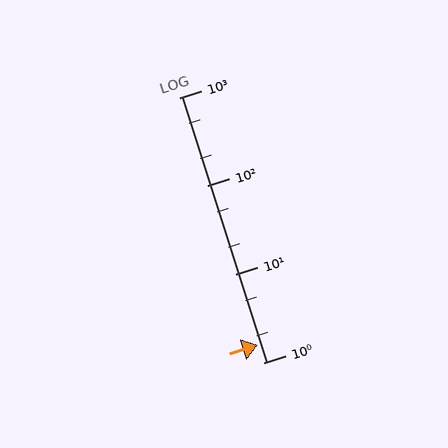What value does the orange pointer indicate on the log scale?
The pointer indicates approximately 1.6.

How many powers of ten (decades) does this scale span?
The scale spans 3 decades, from 1 to 1000.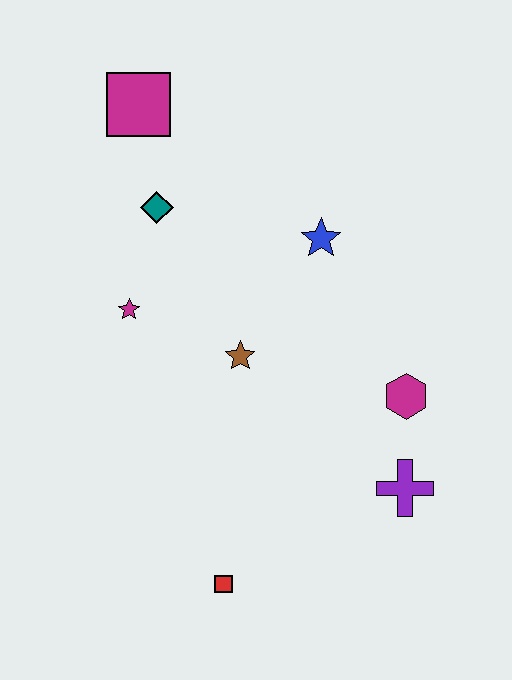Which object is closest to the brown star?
The magenta star is closest to the brown star.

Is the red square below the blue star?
Yes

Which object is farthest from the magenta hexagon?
The magenta square is farthest from the magenta hexagon.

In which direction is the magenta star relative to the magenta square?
The magenta star is below the magenta square.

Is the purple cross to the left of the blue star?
No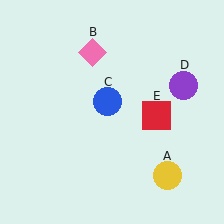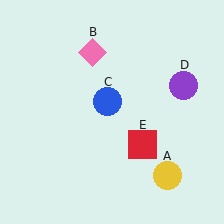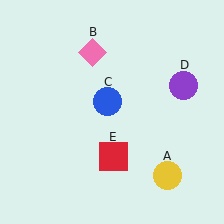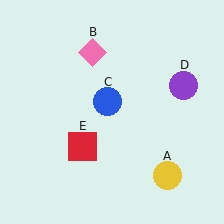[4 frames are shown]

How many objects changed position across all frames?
1 object changed position: red square (object E).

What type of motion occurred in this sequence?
The red square (object E) rotated clockwise around the center of the scene.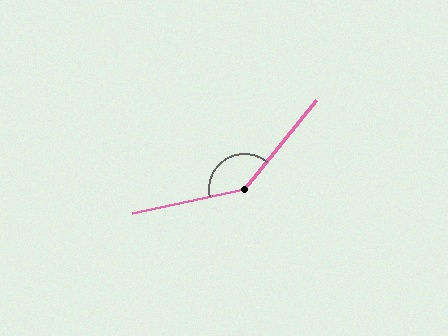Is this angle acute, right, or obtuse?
It is obtuse.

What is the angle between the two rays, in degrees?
Approximately 141 degrees.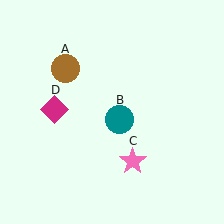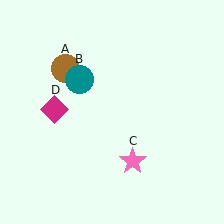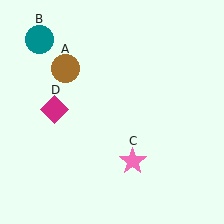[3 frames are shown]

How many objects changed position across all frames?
1 object changed position: teal circle (object B).